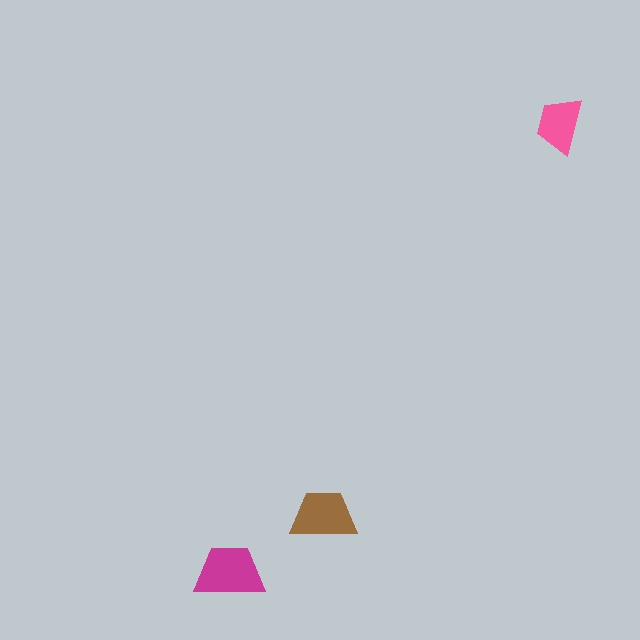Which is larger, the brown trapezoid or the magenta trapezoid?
The magenta one.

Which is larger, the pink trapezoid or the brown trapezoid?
The brown one.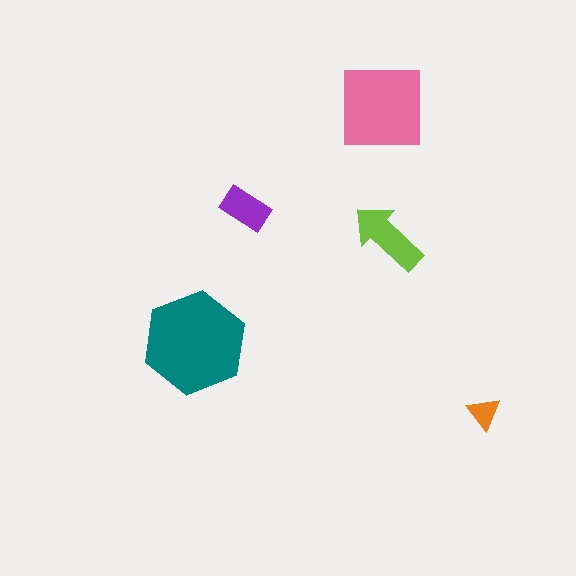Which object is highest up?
The pink square is topmost.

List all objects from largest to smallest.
The teal hexagon, the pink square, the lime arrow, the purple rectangle, the orange triangle.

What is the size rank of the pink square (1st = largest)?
2nd.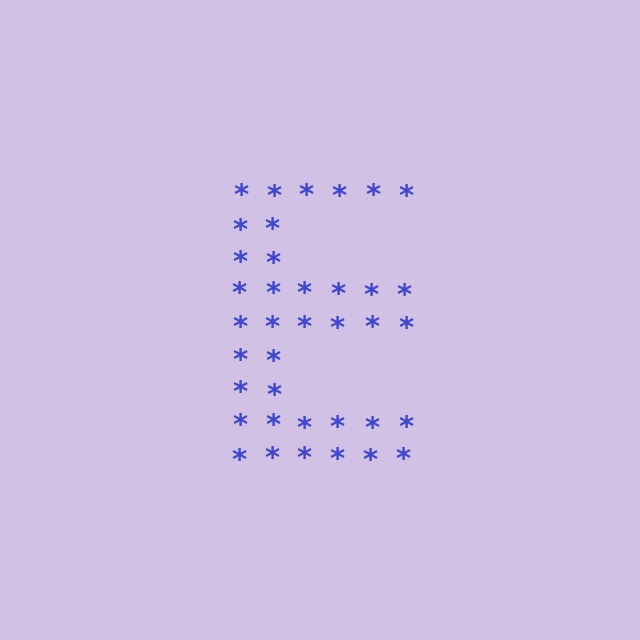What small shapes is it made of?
It is made of small asterisks.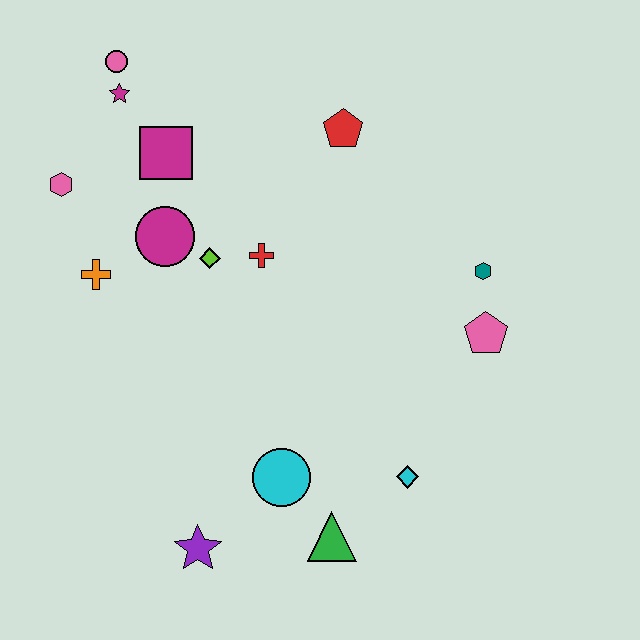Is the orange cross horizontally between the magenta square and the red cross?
No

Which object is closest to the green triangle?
The cyan circle is closest to the green triangle.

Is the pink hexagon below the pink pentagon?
No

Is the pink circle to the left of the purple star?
Yes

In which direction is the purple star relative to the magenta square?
The purple star is below the magenta square.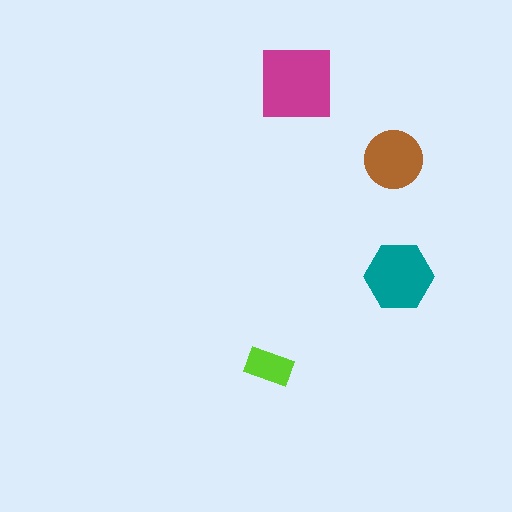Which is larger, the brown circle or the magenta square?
The magenta square.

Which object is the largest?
The magenta square.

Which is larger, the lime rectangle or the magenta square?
The magenta square.